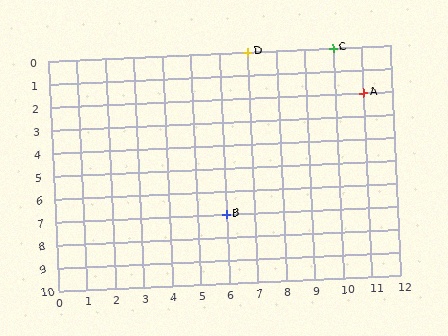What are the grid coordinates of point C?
Point C is at grid coordinates (10, 0).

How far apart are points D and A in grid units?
Points D and A are 4 columns and 2 rows apart (about 4.5 grid units diagonally).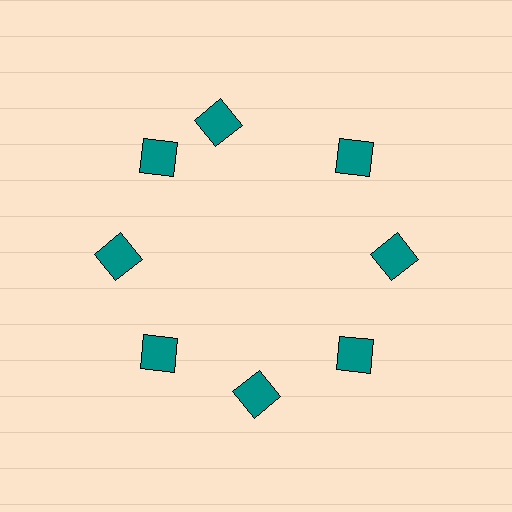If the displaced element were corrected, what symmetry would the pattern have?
It would have 8-fold rotational symmetry — the pattern would map onto itself every 45 degrees.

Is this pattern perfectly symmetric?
No. The 8 teal squares are arranged in a ring, but one element near the 12 o'clock position is rotated out of alignment along the ring, breaking the 8-fold rotational symmetry.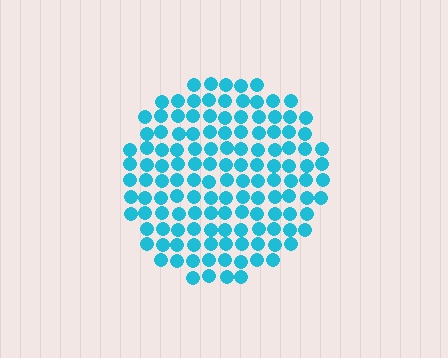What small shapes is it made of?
It is made of small circles.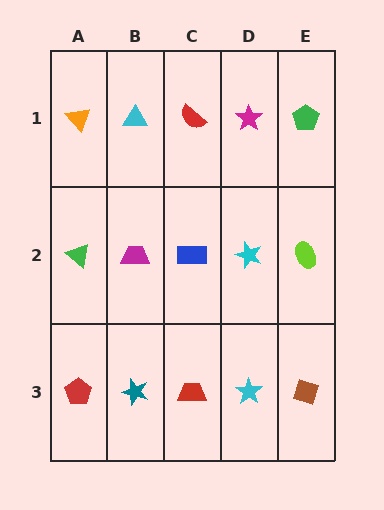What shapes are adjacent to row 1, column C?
A blue rectangle (row 2, column C), a cyan triangle (row 1, column B), a magenta star (row 1, column D).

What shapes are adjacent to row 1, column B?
A magenta trapezoid (row 2, column B), an orange triangle (row 1, column A), a red semicircle (row 1, column C).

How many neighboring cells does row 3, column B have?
3.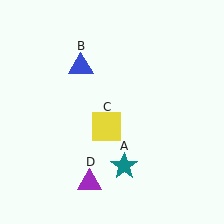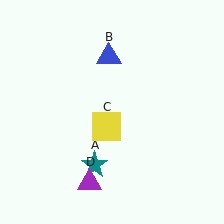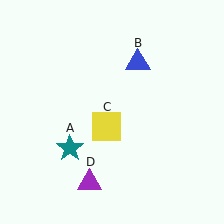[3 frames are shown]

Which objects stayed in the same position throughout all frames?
Yellow square (object C) and purple triangle (object D) remained stationary.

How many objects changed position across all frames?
2 objects changed position: teal star (object A), blue triangle (object B).